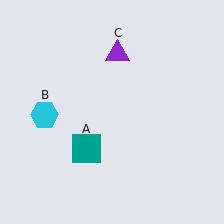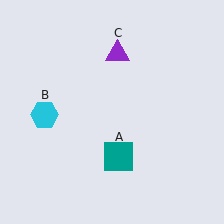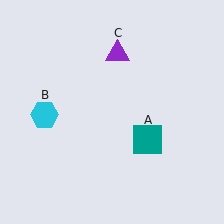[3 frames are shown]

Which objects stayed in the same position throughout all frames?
Cyan hexagon (object B) and purple triangle (object C) remained stationary.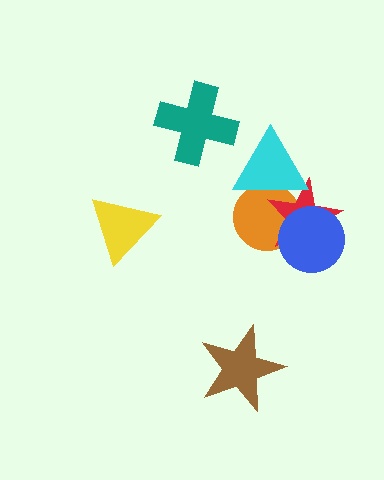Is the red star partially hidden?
Yes, it is partially covered by another shape.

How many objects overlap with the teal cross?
0 objects overlap with the teal cross.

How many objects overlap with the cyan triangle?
2 objects overlap with the cyan triangle.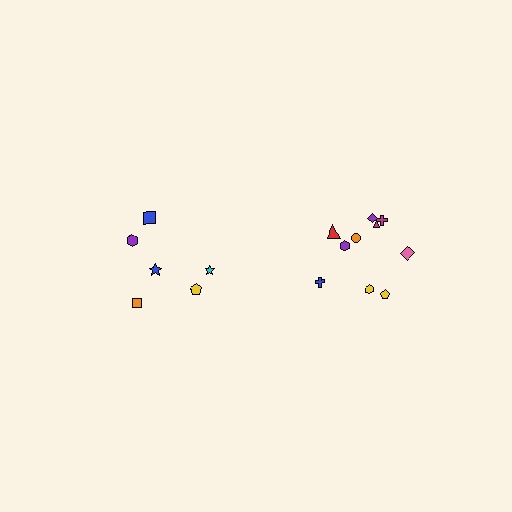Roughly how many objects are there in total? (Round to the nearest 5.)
Roughly 15 objects in total.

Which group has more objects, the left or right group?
The right group.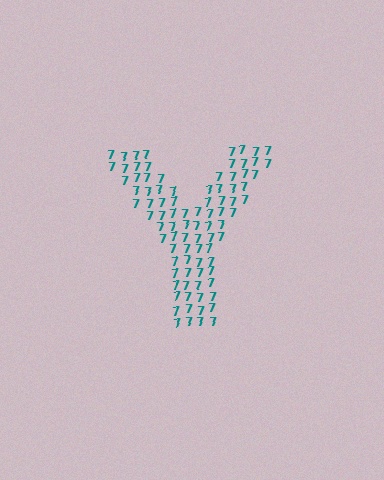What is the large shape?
The large shape is the letter Y.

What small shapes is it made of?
It is made of small digit 7's.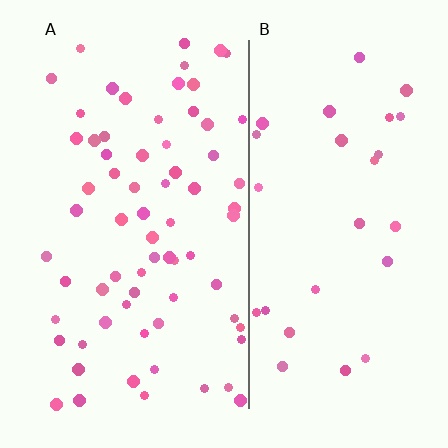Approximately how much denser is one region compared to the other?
Approximately 2.4× — region A over region B.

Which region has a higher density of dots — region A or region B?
A (the left).